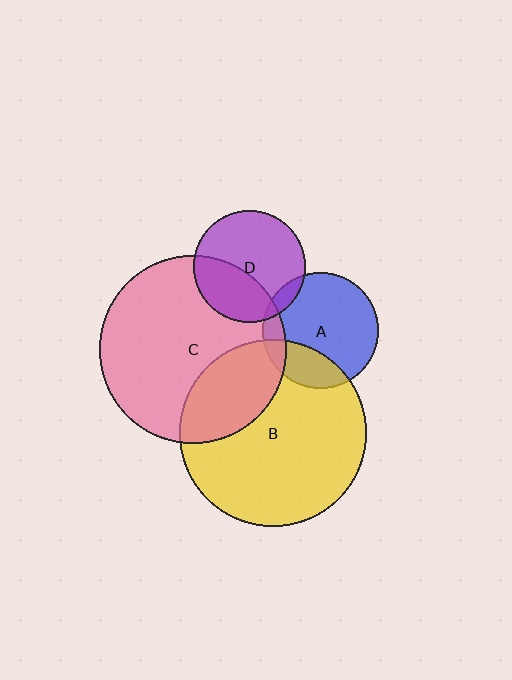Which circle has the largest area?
Circle C (pink).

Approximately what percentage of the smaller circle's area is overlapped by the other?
Approximately 25%.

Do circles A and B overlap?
Yes.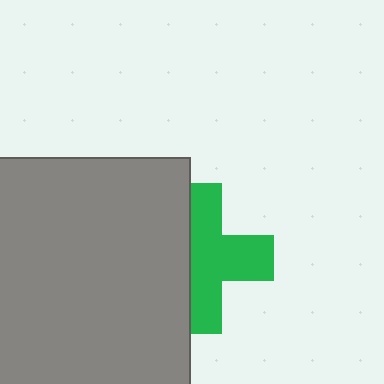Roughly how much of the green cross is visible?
About half of it is visible (roughly 59%).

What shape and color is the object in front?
The object in front is a gray rectangle.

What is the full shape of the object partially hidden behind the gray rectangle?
The partially hidden object is a green cross.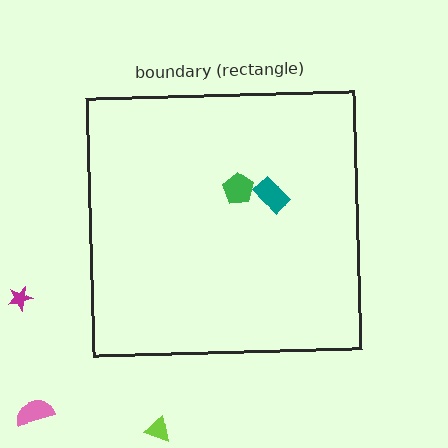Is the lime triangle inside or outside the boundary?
Outside.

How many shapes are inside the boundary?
2 inside, 3 outside.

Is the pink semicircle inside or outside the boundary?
Outside.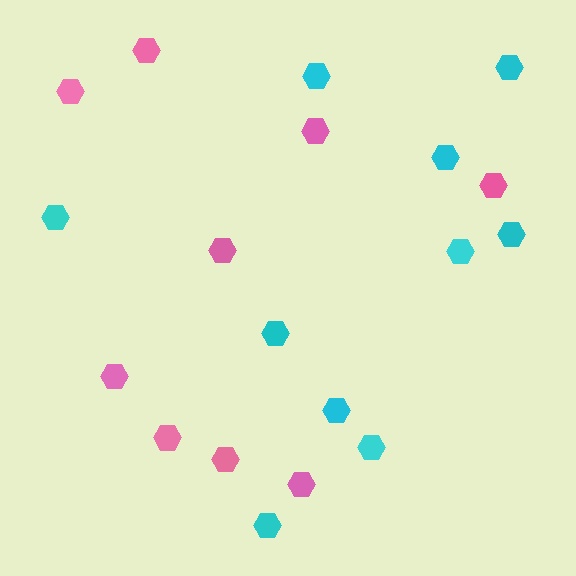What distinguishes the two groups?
There are 2 groups: one group of cyan hexagons (10) and one group of pink hexagons (9).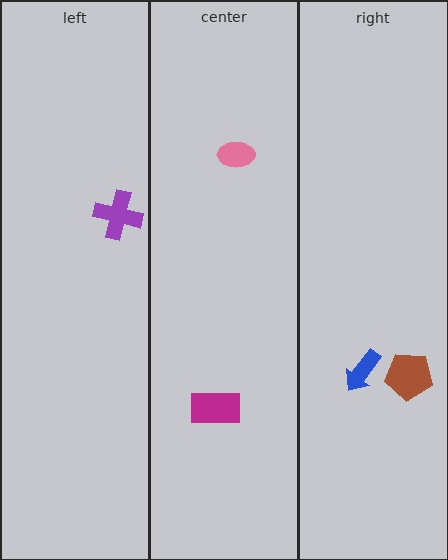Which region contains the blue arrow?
The right region.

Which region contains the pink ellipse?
The center region.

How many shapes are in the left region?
1.